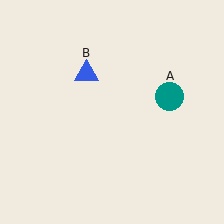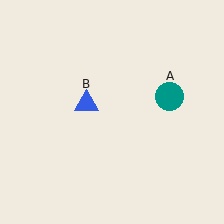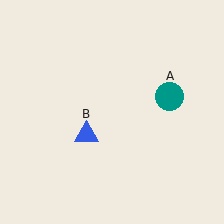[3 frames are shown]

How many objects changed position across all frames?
1 object changed position: blue triangle (object B).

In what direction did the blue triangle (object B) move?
The blue triangle (object B) moved down.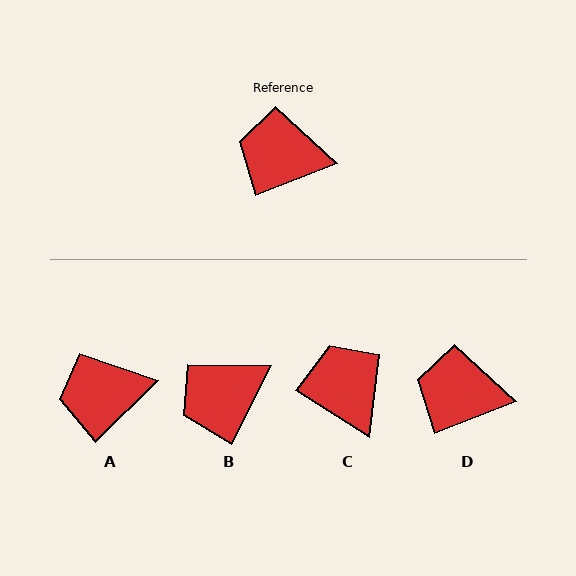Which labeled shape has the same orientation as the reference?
D.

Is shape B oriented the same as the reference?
No, it is off by about 42 degrees.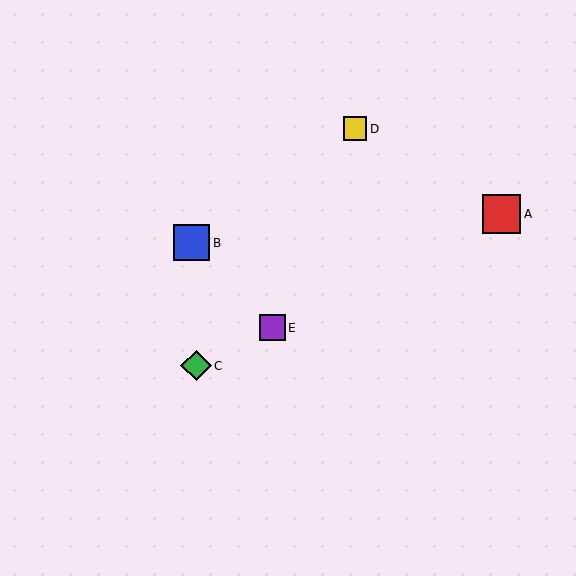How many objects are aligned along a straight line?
3 objects (A, C, E) are aligned along a straight line.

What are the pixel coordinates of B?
Object B is at (192, 243).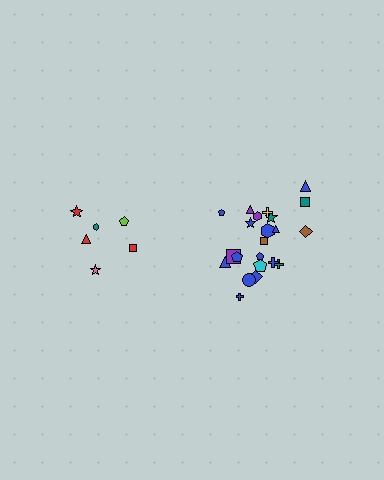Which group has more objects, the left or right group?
The right group.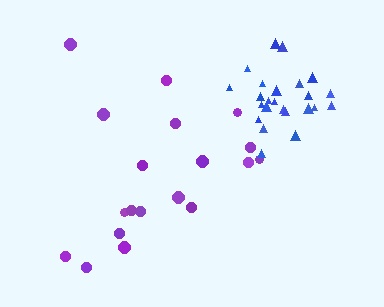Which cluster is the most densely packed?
Blue.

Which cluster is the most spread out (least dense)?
Purple.